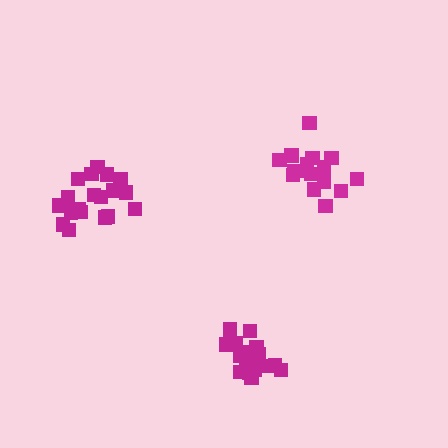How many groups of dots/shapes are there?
There are 3 groups.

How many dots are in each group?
Group 1: 16 dots, Group 2: 19 dots, Group 3: 17 dots (52 total).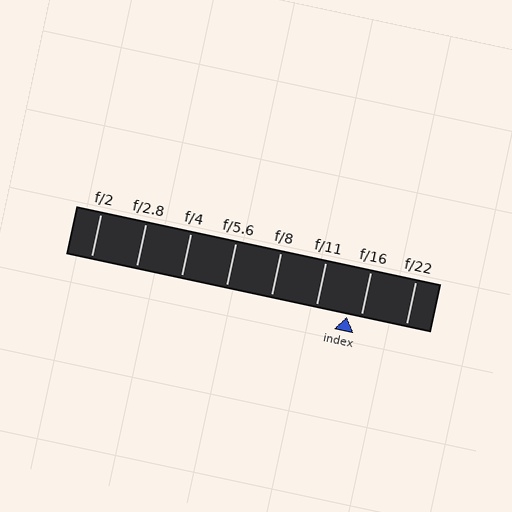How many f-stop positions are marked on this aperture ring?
There are 8 f-stop positions marked.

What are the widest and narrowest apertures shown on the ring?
The widest aperture shown is f/2 and the narrowest is f/22.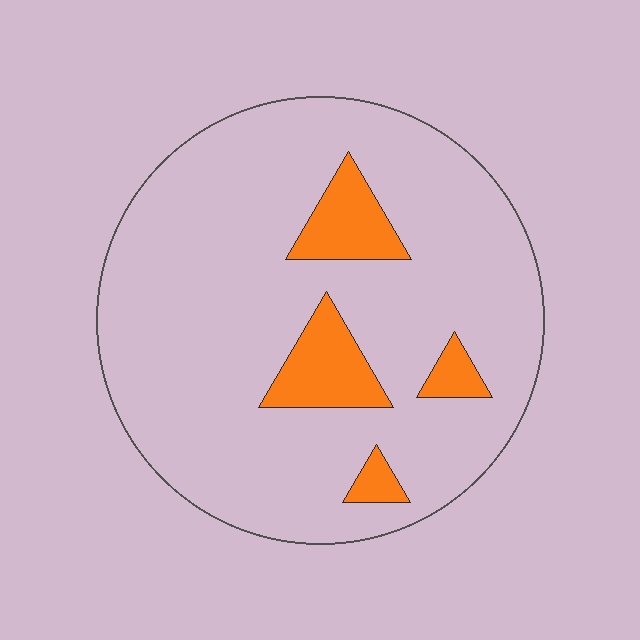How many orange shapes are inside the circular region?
4.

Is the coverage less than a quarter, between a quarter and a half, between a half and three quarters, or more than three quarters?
Less than a quarter.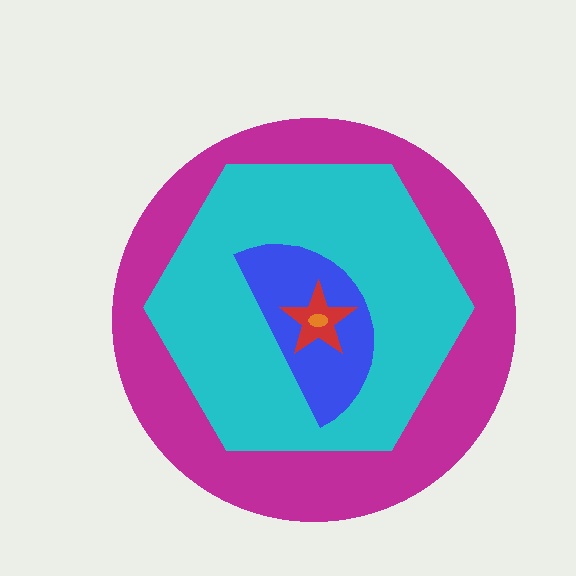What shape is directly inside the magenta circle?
The cyan hexagon.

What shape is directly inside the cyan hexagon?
The blue semicircle.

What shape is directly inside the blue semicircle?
The red star.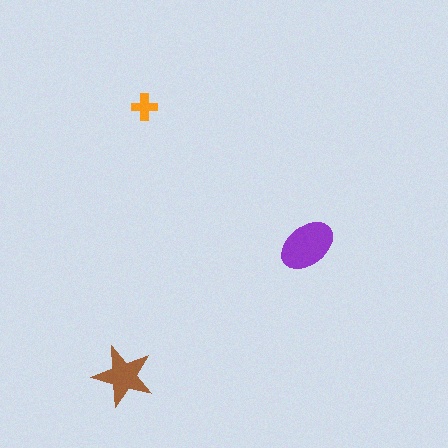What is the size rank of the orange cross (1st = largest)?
3rd.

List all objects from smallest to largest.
The orange cross, the brown star, the purple ellipse.